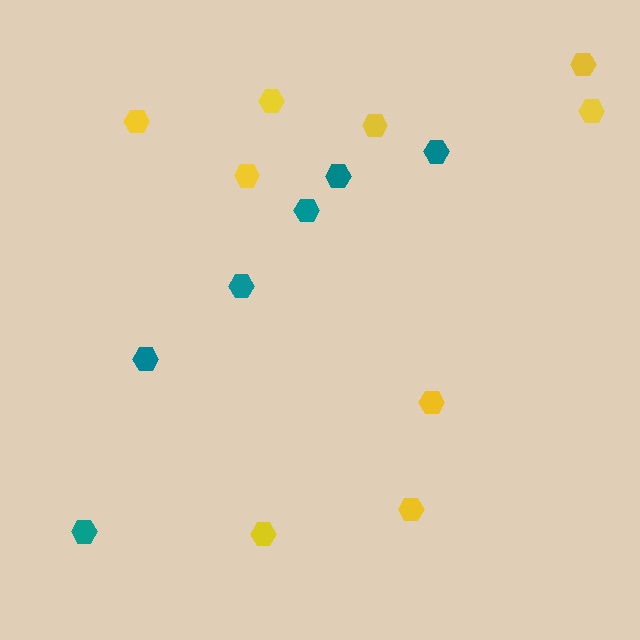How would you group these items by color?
There are 2 groups: one group of yellow hexagons (9) and one group of teal hexagons (6).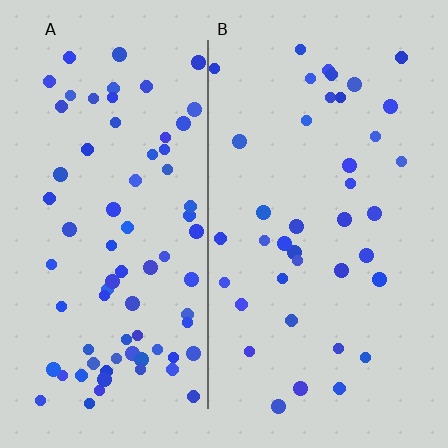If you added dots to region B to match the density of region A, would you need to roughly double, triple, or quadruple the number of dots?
Approximately double.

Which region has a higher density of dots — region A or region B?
A (the left).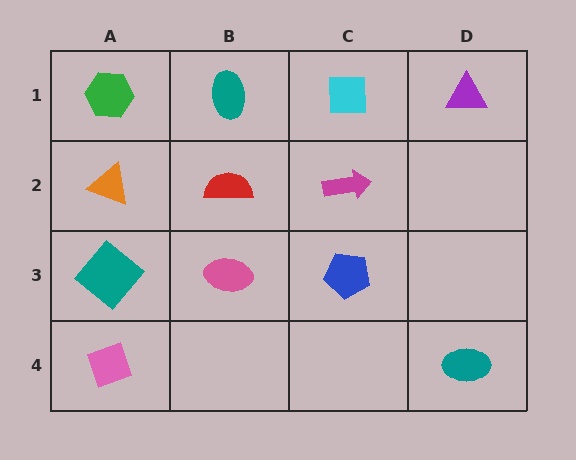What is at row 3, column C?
A blue pentagon.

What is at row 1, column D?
A purple triangle.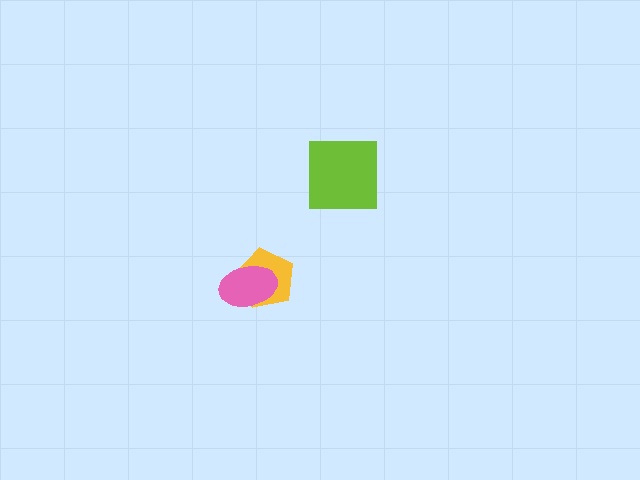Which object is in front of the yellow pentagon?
The pink ellipse is in front of the yellow pentagon.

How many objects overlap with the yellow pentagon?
1 object overlaps with the yellow pentagon.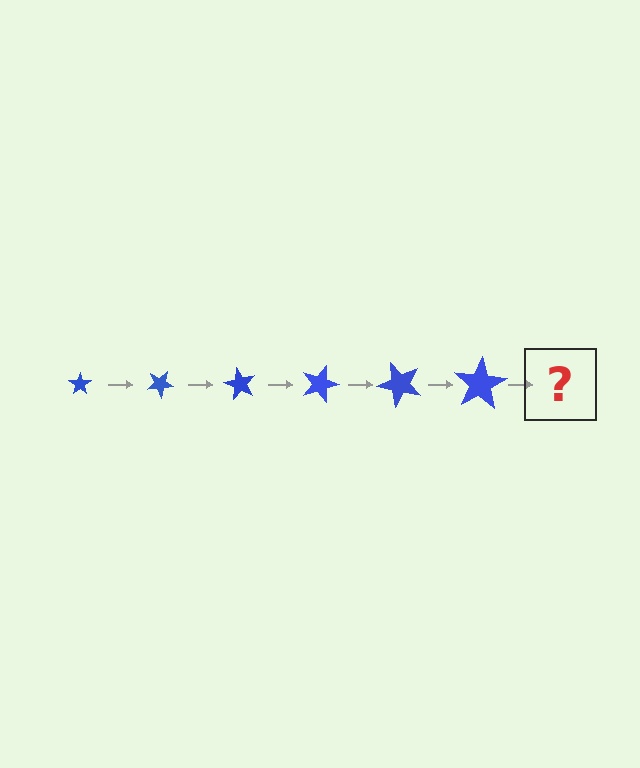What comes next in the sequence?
The next element should be a star, larger than the previous one and rotated 180 degrees from the start.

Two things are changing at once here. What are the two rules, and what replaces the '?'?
The two rules are that the star grows larger each step and it rotates 30 degrees each step. The '?' should be a star, larger than the previous one and rotated 180 degrees from the start.